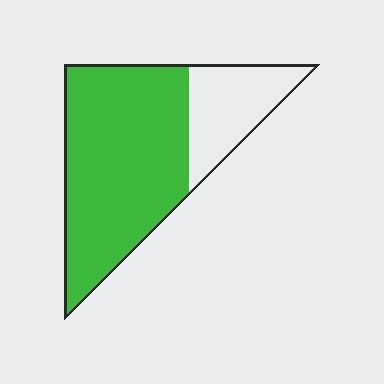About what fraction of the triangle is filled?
About three quarters (3/4).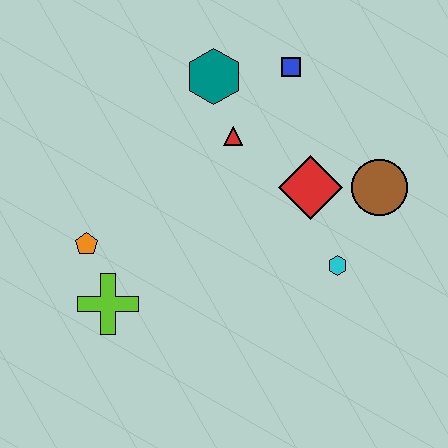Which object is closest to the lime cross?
The orange pentagon is closest to the lime cross.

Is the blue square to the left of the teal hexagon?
No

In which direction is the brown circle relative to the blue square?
The brown circle is below the blue square.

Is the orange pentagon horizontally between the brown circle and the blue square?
No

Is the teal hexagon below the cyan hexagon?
No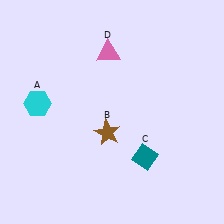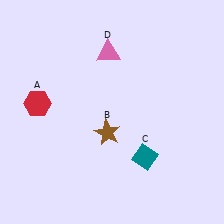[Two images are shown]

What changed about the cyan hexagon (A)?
In Image 1, A is cyan. In Image 2, it changed to red.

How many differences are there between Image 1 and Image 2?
There is 1 difference between the two images.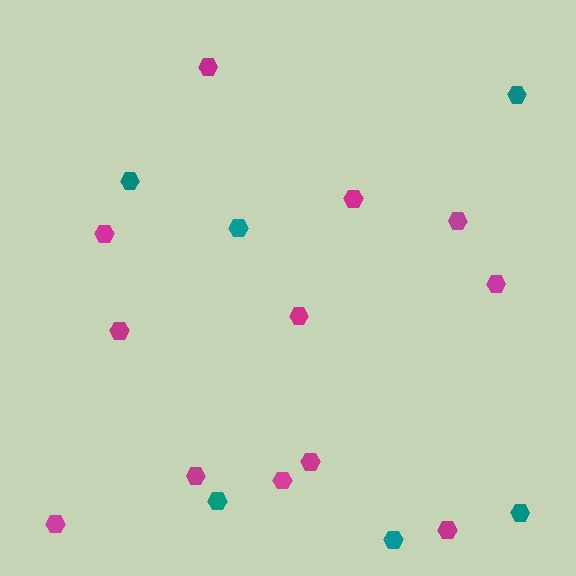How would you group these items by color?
There are 2 groups: one group of teal hexagons (6) and one group of magenta hexagons (12).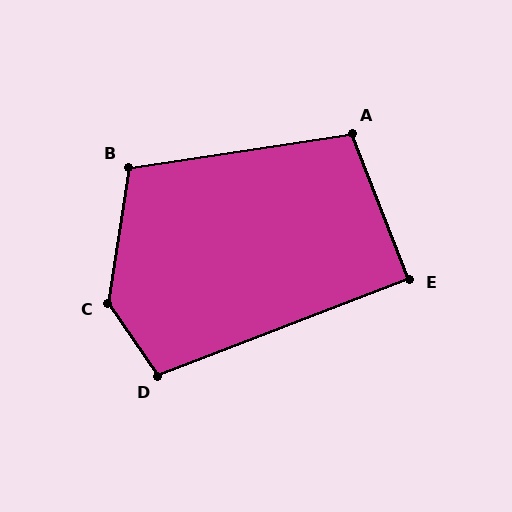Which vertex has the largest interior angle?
C, at approximately 137 degrees.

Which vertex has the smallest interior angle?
E, at approximately 89 degrees.